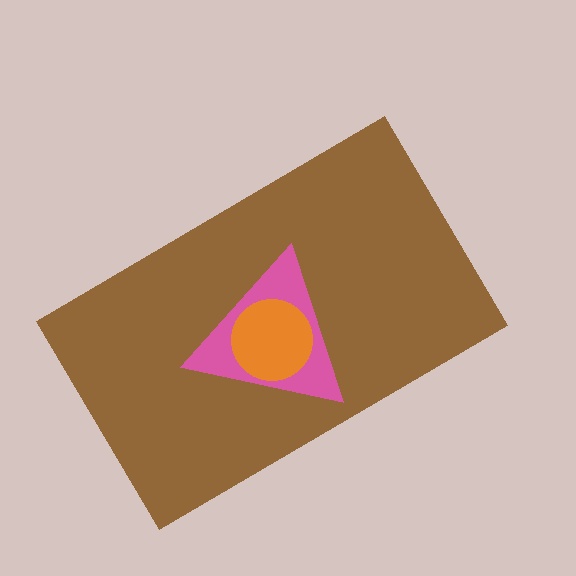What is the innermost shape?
The orange circle.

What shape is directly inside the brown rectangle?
The pink triangle.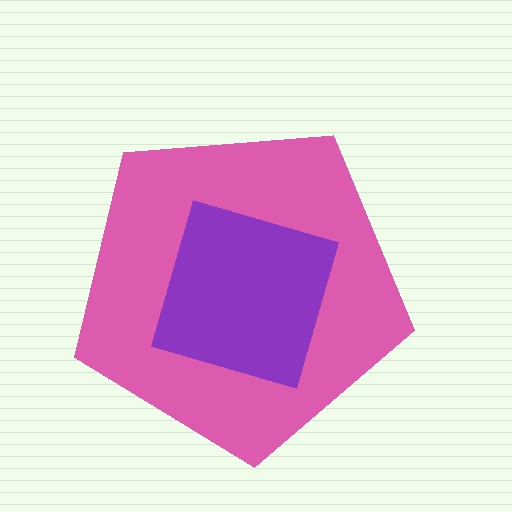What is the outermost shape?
The pink pentagon.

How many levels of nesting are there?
2.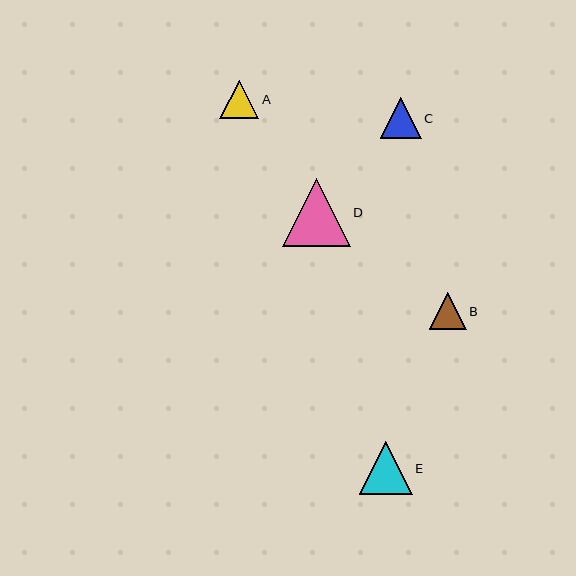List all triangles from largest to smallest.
From largest to smallest: D, E, C, A, B.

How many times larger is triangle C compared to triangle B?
Triangle C is approximately 1.1 times the size of triangle B.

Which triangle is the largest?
Triangle D is the largest with a size of approximately 67 pixels.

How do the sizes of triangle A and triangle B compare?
Triangle A and triangle B are approximately the same size.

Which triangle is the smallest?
Triangle B is the smallest with a size of approximately 37 pixels.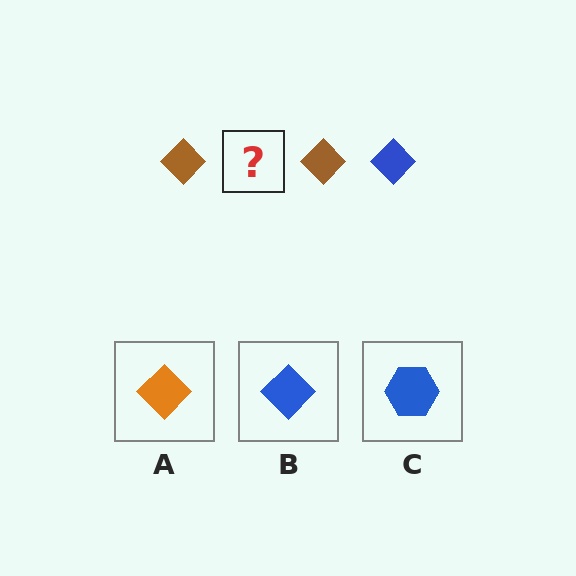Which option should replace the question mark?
Option B.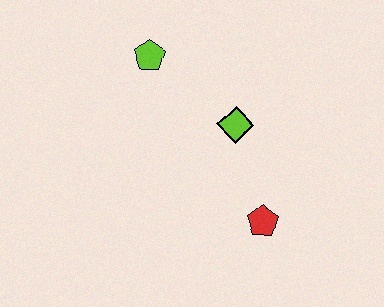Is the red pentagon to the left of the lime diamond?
No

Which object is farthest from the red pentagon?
The lime pentagon is farthest from the red pentagon.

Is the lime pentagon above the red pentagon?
Yes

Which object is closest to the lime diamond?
The red pentagon is closest to the lime diamond.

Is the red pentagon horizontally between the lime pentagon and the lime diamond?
No